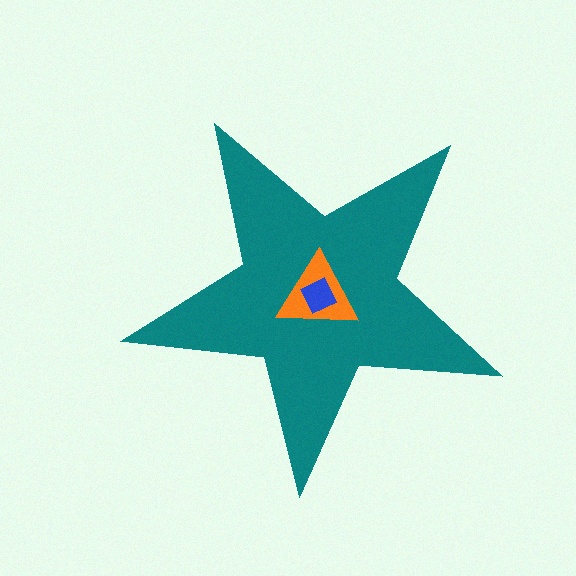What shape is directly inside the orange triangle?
The blue diamond.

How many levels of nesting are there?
3.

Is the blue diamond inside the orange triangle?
Yes.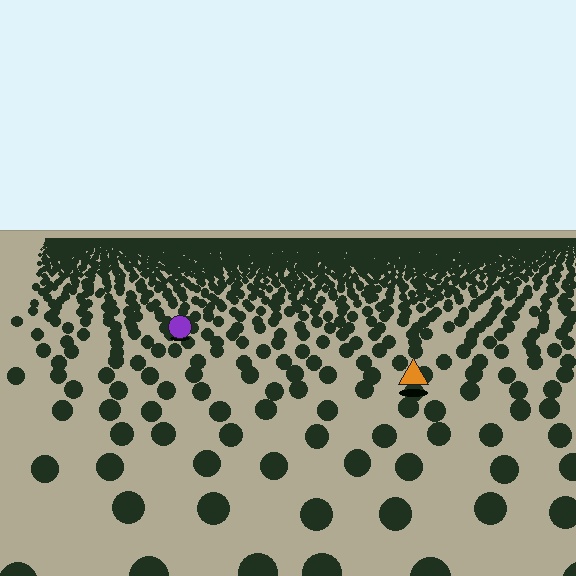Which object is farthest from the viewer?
The purple circle is farthest from the viewer. It appears smaller and the ground texture around it is denser.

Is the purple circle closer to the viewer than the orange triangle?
No. The orange triangle is closer — you can tell from the texture gradient: the ground texture is coarser near it.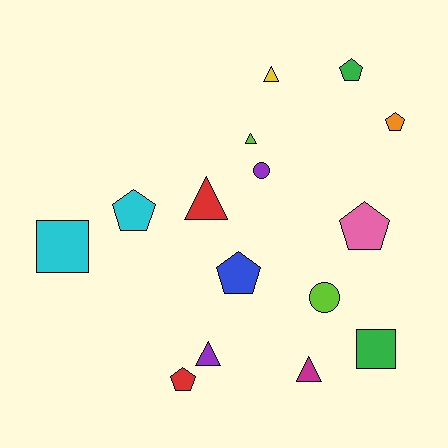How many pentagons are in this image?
There are 6 pentagons.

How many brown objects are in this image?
There are no brown objects.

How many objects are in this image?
There are 15 objects.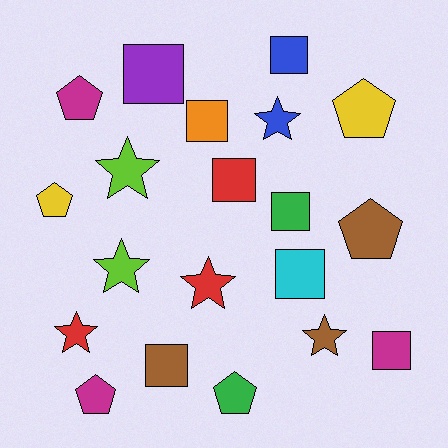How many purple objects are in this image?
There is 1 purple object.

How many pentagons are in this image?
There are 6 pentagons.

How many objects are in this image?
There are 20 objects.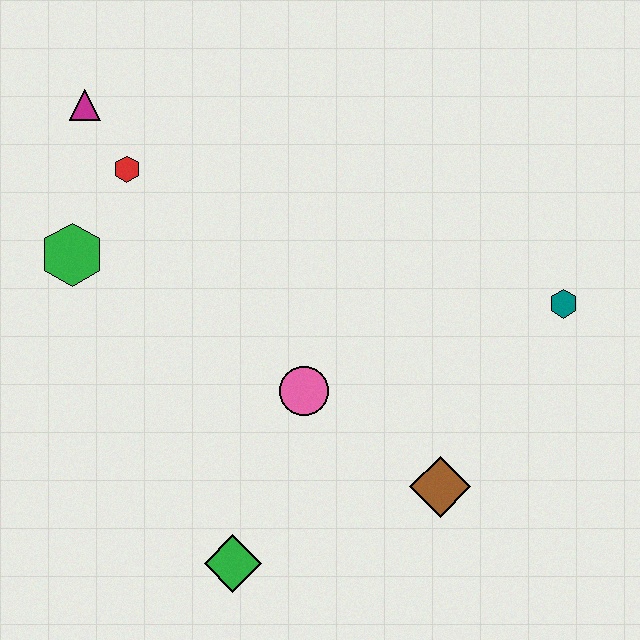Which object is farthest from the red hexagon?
The teal hexagon is farthest from the red hexagon.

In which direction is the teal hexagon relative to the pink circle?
The teal hexagon is to the right of the pink circle.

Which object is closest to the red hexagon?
The magenta triangle is closest to the red hexagon.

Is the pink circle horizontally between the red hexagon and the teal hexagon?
Yes